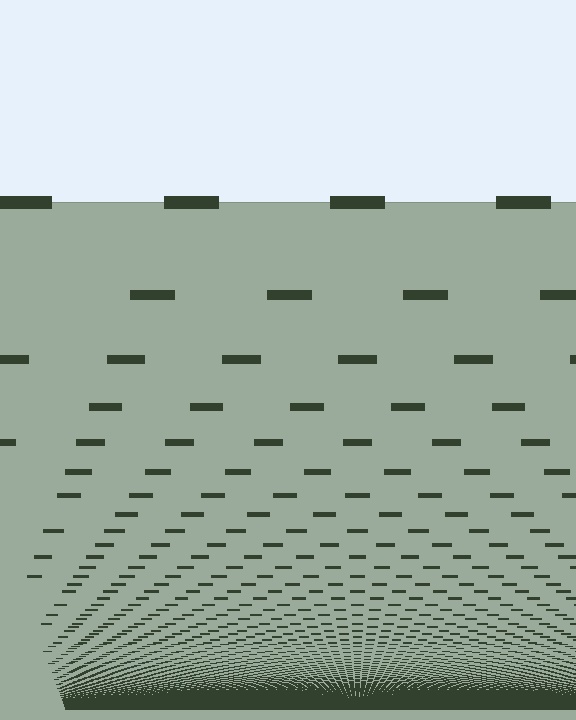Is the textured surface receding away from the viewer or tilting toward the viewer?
The surface appears to tilt toward the viewer. Texture elements get larger and sparser toward the top.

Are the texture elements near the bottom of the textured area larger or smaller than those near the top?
Smaller. The gradient is inverted — elements near the bottom are smaller and denser.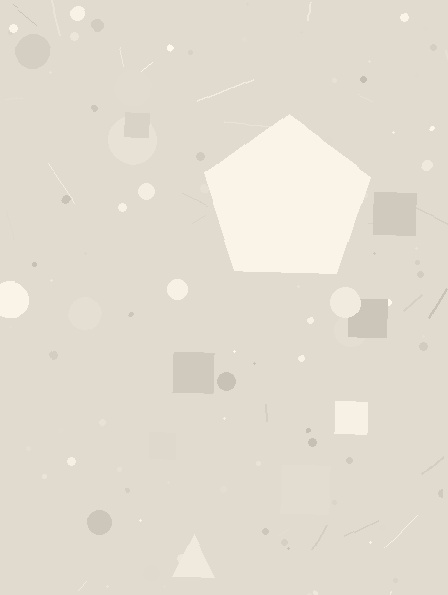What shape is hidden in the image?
A pentagon is hidden in the image.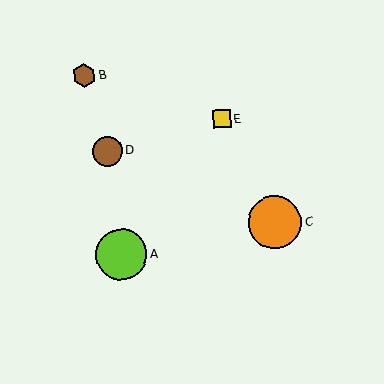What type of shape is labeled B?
Shape B is a brown hexagon.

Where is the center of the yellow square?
The center of the yellow square is at (222, 119).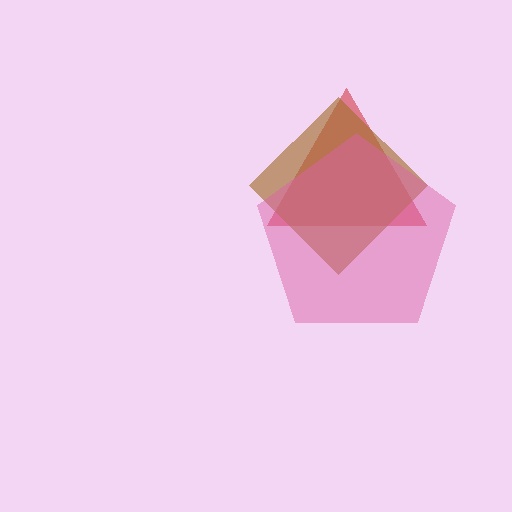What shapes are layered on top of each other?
The layered shapes are: a red triangle, a brown diamond, a pink pentagon.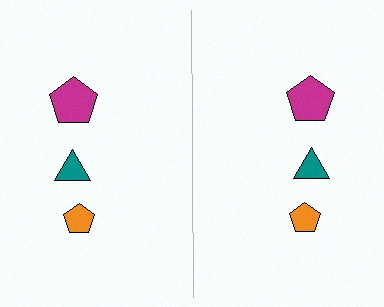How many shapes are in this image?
There are 6 shapes in this image.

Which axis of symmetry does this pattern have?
The pattern has a vertical axis of symmetry running through the center of the image.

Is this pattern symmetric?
Yes, this pattern has bilateral (reflection) symmetry.